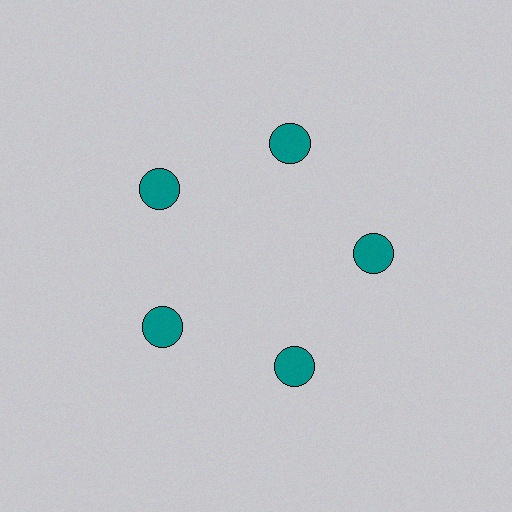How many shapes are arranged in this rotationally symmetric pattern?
There are 5 shapes, arranged in 5 groups of 1.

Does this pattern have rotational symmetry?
Yes, this pattern has 5-fold rotational symmetry. It looks the same after rotating 72 degrees around the center.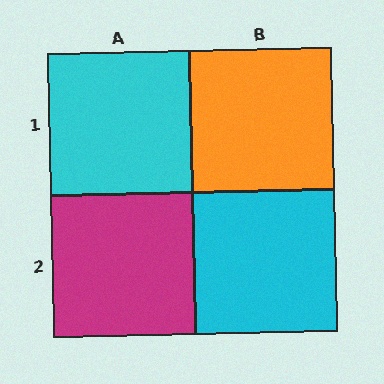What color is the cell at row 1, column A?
Cyan.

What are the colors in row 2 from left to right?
Magenta, cyan.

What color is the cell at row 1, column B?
Orange.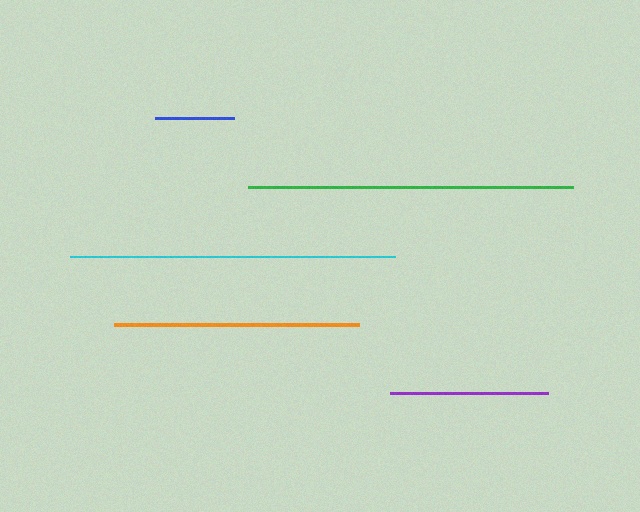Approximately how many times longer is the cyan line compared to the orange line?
The cyan line is approximately 1.3 times the length of the orange line.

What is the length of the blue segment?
The blue segment is approximately 79 pixels long.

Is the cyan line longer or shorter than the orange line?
The cyan line is longer than the orange line.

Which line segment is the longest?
The cyan line is the longest at approximately 325 pixels.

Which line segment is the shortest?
The blue line is the shortest at approximately 79 pixels.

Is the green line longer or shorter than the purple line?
The green line is longer than the purple line.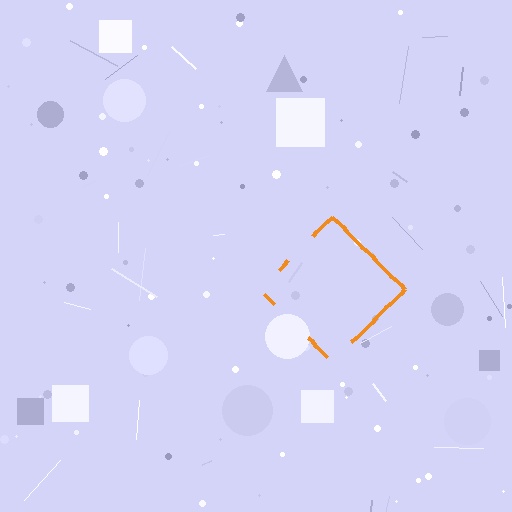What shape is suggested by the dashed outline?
The dashed outline suggests a diamond.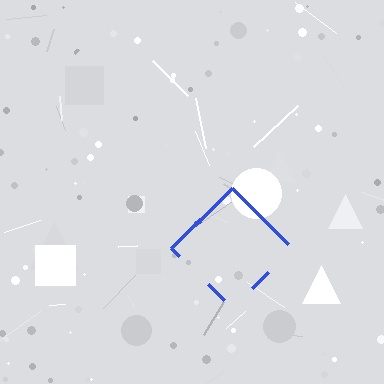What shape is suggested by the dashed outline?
The dashed outline suggests a diamond.